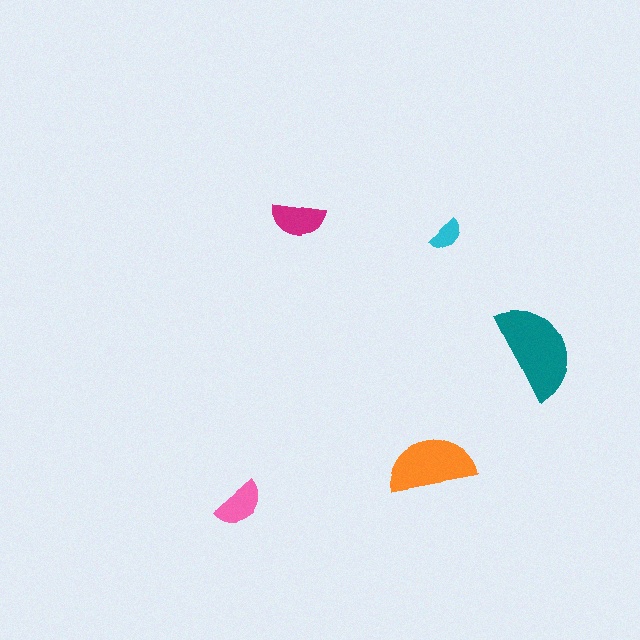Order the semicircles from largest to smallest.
the teal one, the orange one, the magenta one, the pink one, the cyan one.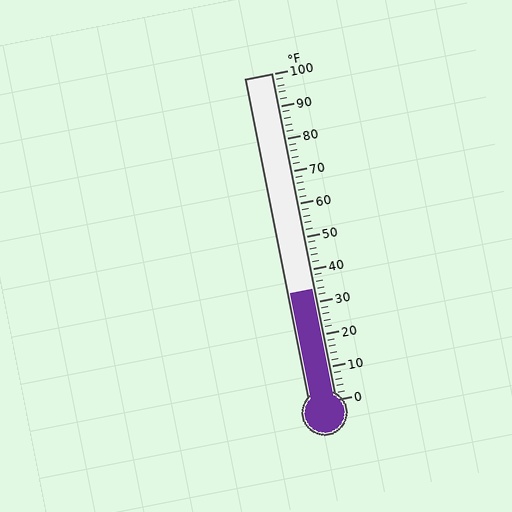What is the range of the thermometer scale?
The thermometer scale ranges from 0°F to 100°F.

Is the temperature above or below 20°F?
The temperature is above 20°F.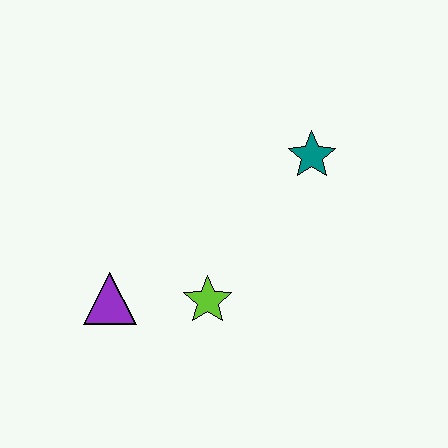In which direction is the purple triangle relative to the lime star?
The purple triangle is to the left of the lime star.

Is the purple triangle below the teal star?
Yes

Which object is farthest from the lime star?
The teal star is farthest from the lime star.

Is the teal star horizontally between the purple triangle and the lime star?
No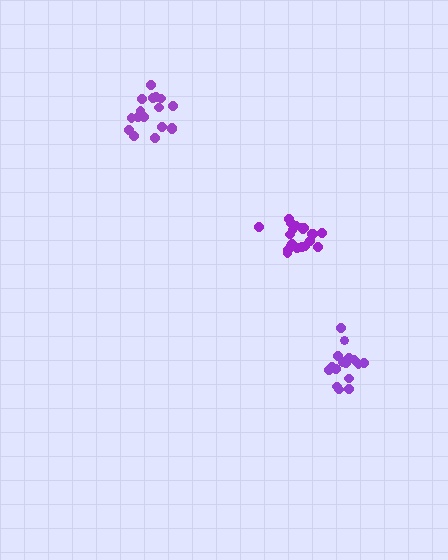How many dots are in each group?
Group 1: 17 dots, Group 2: 17 dots, Group 3: 21 dots (55 total).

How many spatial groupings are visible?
There are 3 spatial groupings.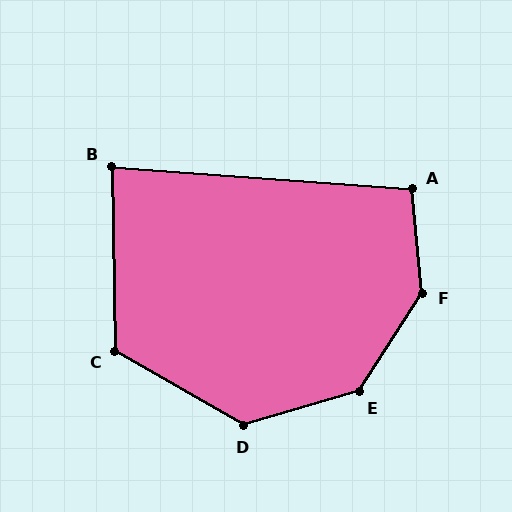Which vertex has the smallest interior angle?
B, at approximately 85 degrees.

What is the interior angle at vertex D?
Approximately 133 degrees (obtuse).